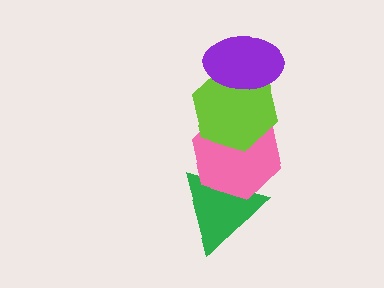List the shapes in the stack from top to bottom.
From top to bottom: the purple ellipse, the lime hexagon, the pink hexagon, the green triangle.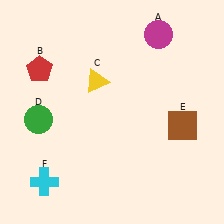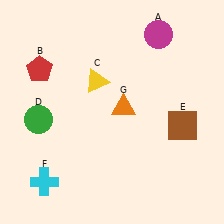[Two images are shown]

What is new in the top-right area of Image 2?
An orange triangle (G) was added in the top-right area of Image 2.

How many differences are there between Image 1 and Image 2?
There is 1 difference between the two images.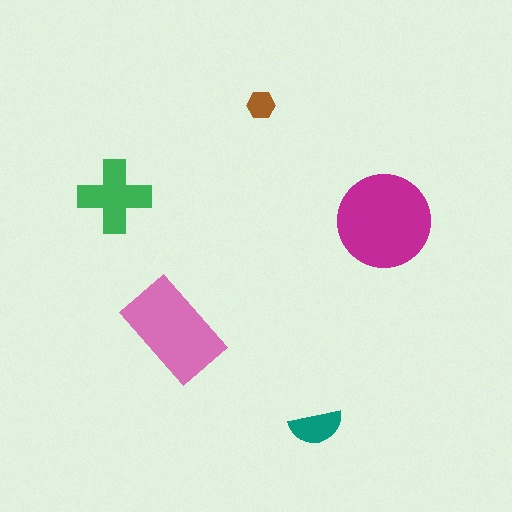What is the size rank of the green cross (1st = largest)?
3rd.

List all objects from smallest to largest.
The brown hexagon, the teal semicircle, the green cross, the pink rectangle, the magenta circle.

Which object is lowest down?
The teal semicircle is bottommost.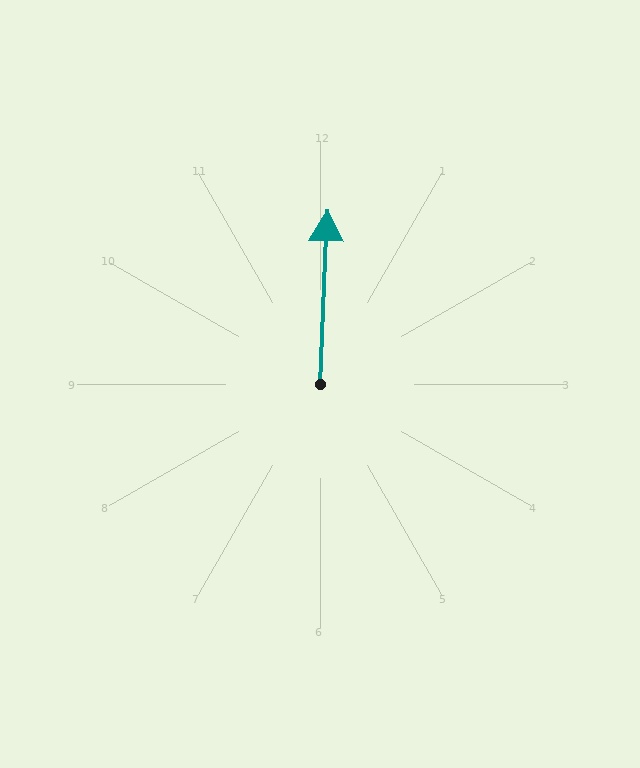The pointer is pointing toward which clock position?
Roughly 12 o'clock.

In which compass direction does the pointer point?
North.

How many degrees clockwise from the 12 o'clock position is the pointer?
Approximately 2 degrees.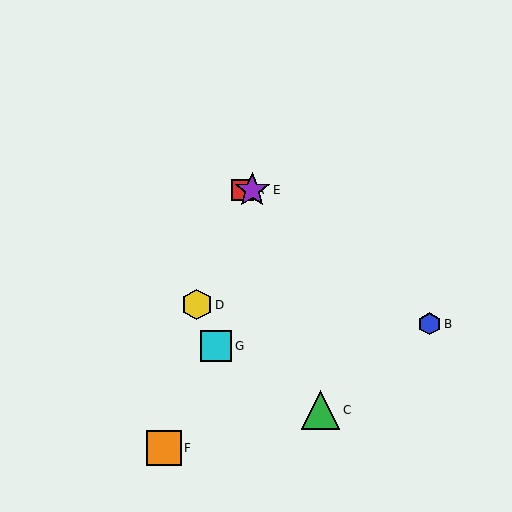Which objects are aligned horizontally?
Objects A, E are aligned horizontally.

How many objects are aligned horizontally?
2 objects (A, E) are aligned horizontally.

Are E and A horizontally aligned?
Yes, both are at y≈190.